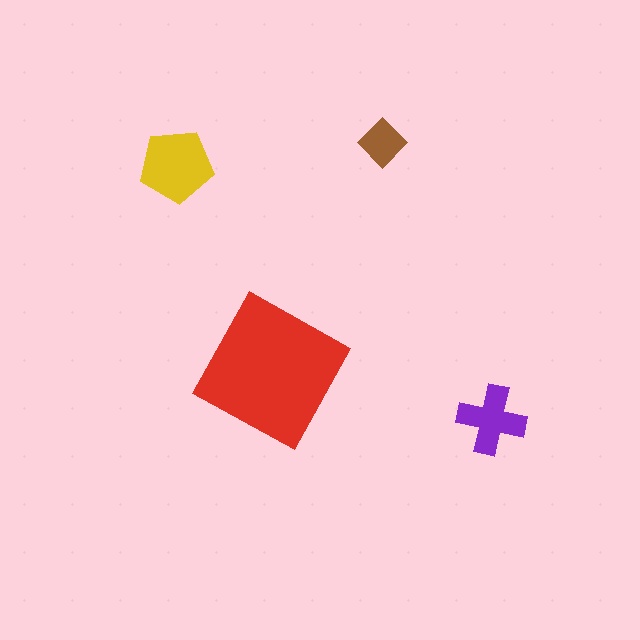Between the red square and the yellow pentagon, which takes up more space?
The red square.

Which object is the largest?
The red square.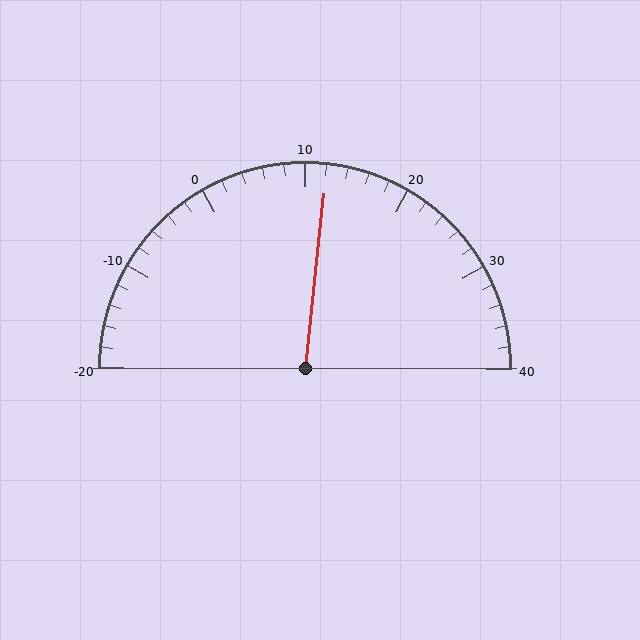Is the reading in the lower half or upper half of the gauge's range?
The reading is in the upper half of the range (-20 to 40).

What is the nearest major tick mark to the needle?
The nearest major tick mark is 10.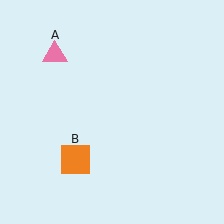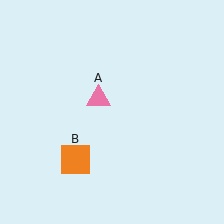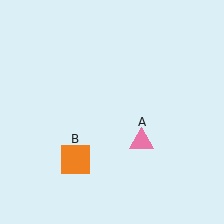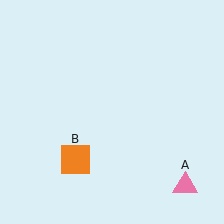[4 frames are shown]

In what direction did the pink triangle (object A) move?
The pink triangle (object A) moved down and to the right.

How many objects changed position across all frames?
1 object changed position: pink triangle (object A).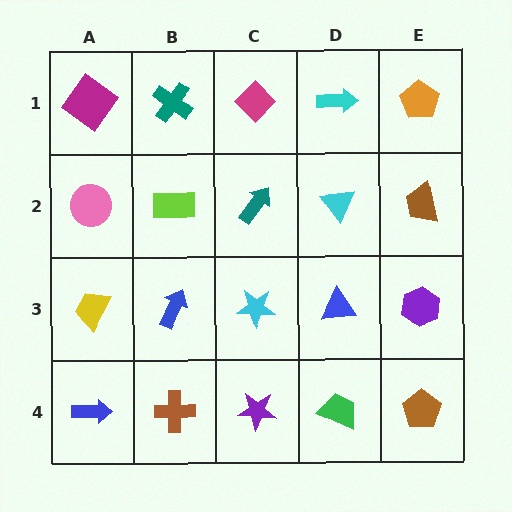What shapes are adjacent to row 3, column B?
A lime rectangle (row 2, column B), a brown cross (row 4, column B), a yellow trapezoid (row 3, column A), a cyan star (row 3, column C).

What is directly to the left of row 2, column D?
A teal arrow.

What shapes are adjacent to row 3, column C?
A teal arrow (row 2, column C), a purple star (row 4, column C), a blue arrow (row 3, column B), a blue triangle (row 3, column D).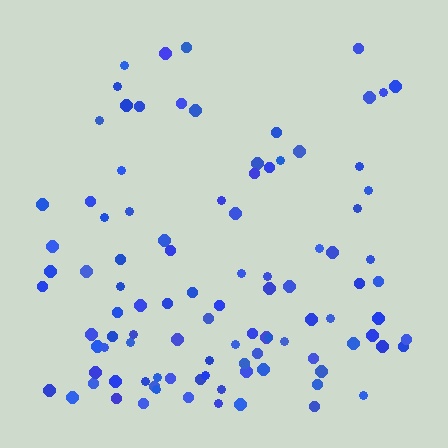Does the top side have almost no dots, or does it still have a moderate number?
Still a moderate number, just noticeably fewer than the bottom.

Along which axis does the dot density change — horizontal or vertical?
Vertical.